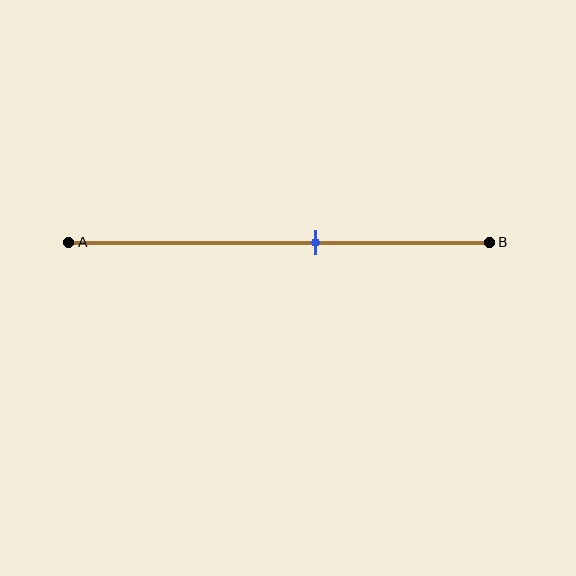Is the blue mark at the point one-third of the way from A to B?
No, the mark is at about 60% from A, not at the 33% one-third point.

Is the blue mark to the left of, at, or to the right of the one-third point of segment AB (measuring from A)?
The blue mark is to the right of the one-third point of segment AB.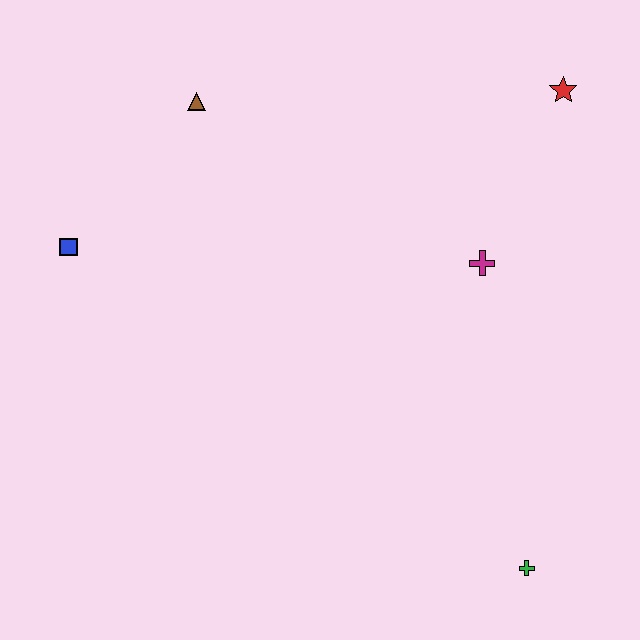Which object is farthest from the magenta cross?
The blue square is farthest from the magenta cross.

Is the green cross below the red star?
Yes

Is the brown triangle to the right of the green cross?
No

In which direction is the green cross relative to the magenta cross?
The green cross is below the magenta cross.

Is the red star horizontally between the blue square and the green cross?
No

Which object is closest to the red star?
The magenta cross is closest to the red star.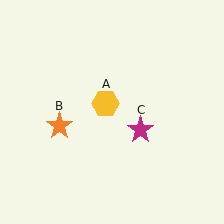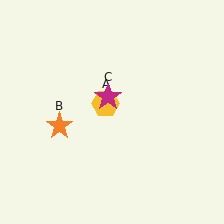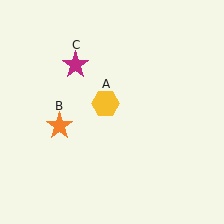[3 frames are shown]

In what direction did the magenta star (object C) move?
The magenta star (object C) moved up and to the left.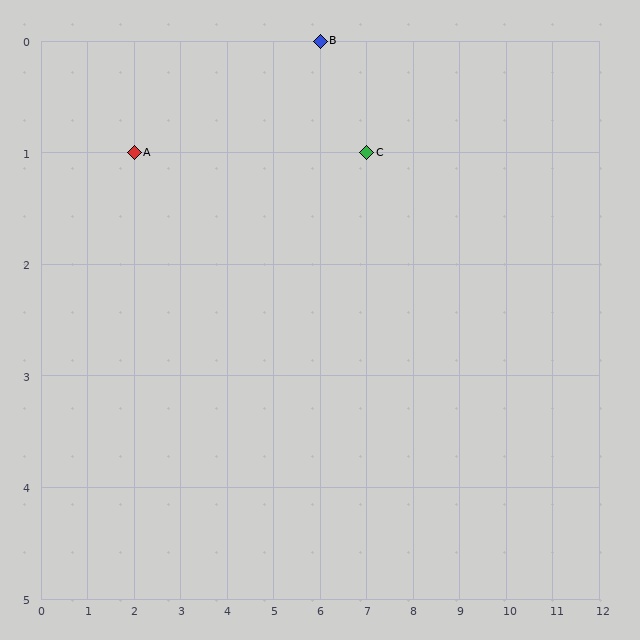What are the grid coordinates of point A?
Point A is at grid coordinates (2, 1).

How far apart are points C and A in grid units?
Points C and A are 5 columns apart.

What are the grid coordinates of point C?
Point C is at grid coordinates (7, 1).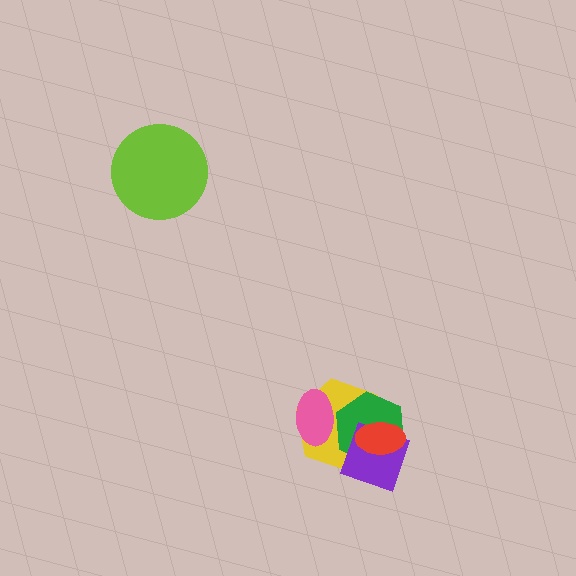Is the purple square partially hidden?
Yes, it is partially covered by another shape.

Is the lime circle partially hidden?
No, no other shape covers it.